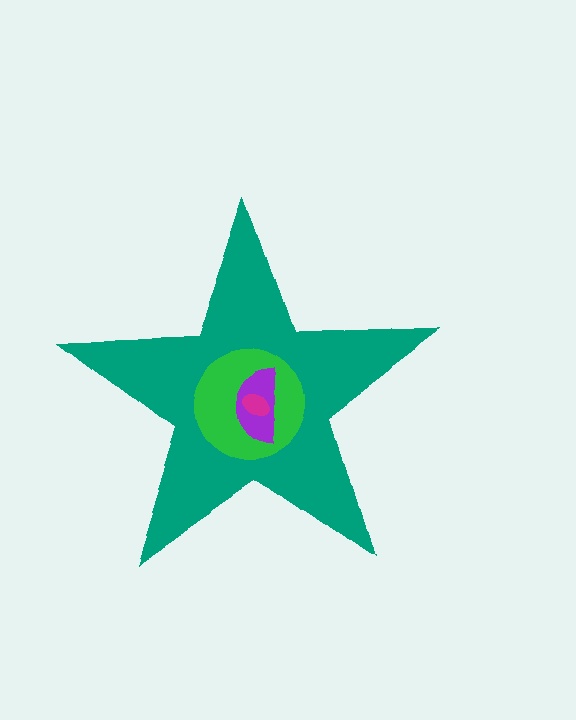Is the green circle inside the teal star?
Yes.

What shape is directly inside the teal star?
The green circle.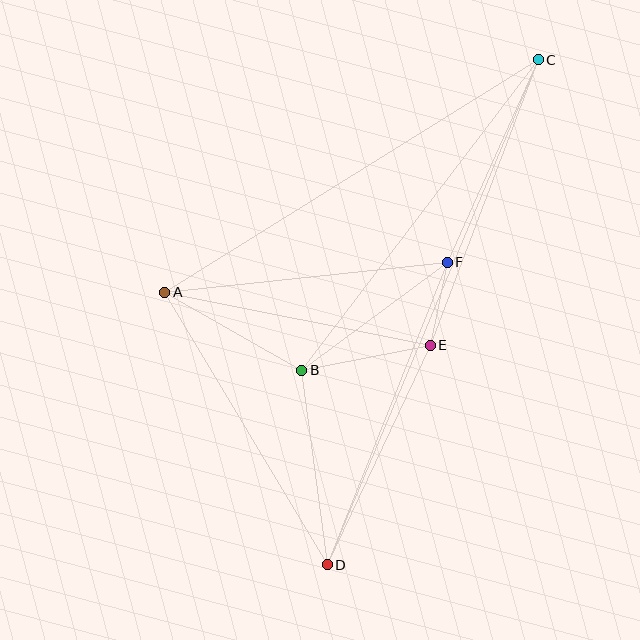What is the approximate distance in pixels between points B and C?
The distance between B and C is approximately 390 pixels.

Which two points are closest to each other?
Points E and F are closest to each other.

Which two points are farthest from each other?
Points C and D are farthest from each other.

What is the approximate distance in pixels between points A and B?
The distance between A and B is approximately 158 pixels.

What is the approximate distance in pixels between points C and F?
The distance between C and F is approximately 222 pixels.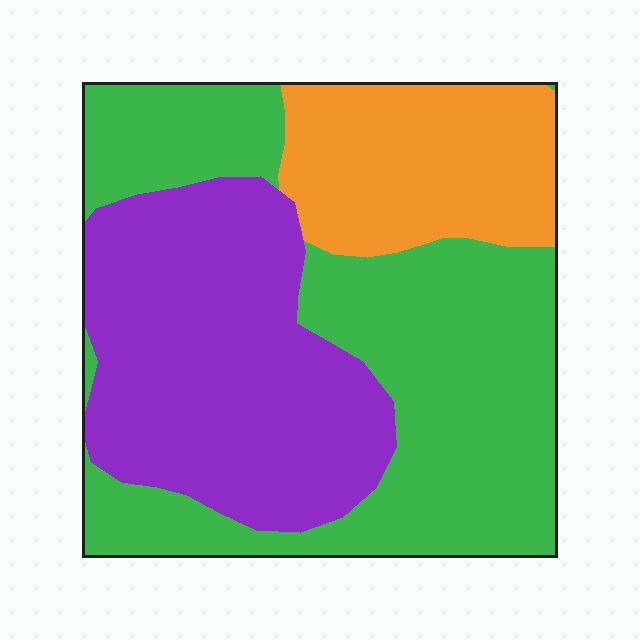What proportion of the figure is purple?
Purple covers about 35% of the figure.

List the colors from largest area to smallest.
From largest to smallest: green, purple, orange.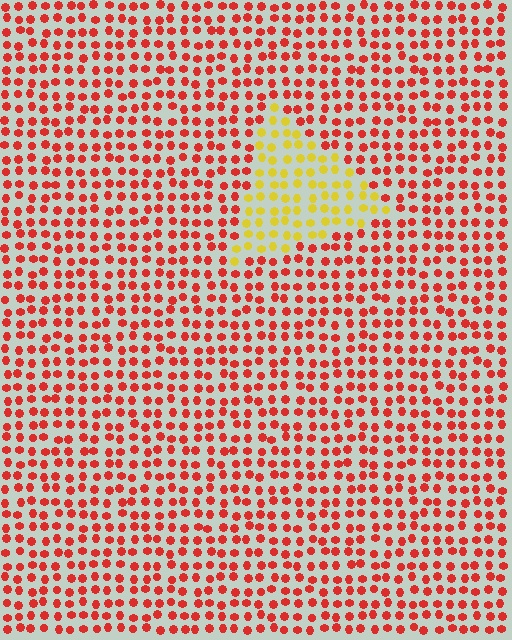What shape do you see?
I see a triangle.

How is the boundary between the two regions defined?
The boundary is defined purely by a slight shift in hue (about 55 degrees). Spacing, size, and orientation are identical on both sides.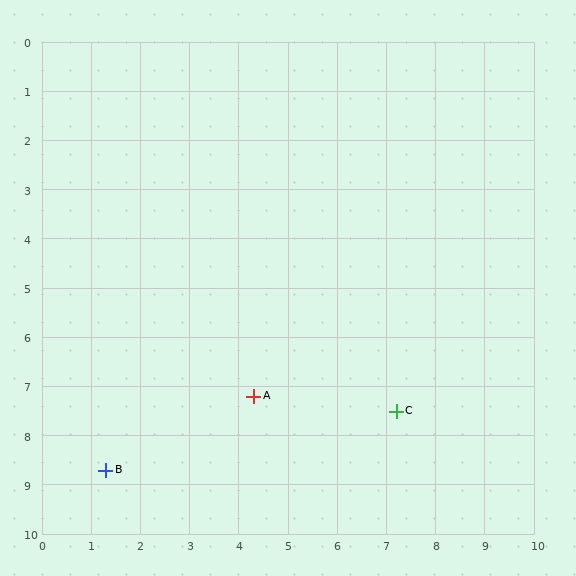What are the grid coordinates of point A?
Point A is at approximately (4.3, 7.2).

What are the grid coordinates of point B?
Point B is at approximately (1.3, 8.7).